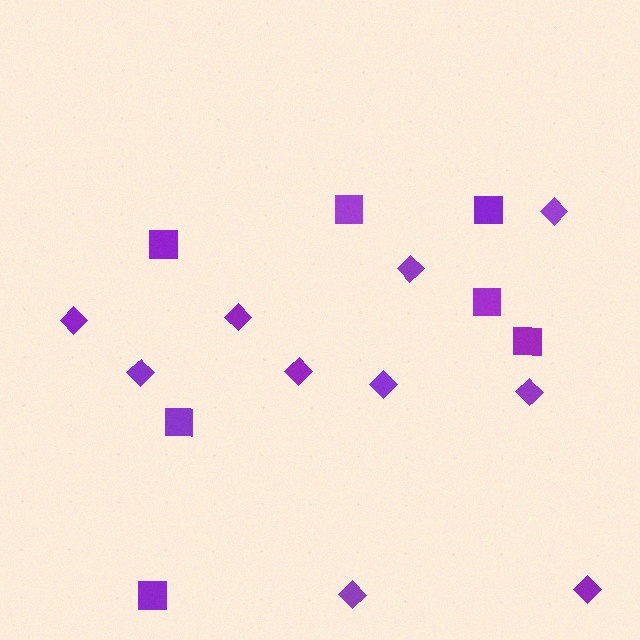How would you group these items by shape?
There are 2 groups: one group of diamonds (10) and one group of squares (7).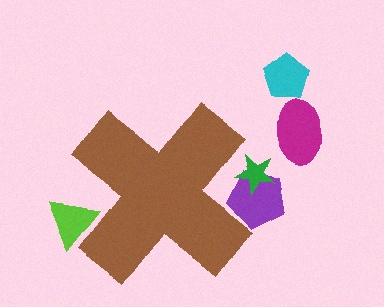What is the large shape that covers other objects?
A brown cross.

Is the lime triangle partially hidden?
Yes, the lime triangle is partially hidden behind the brown cross.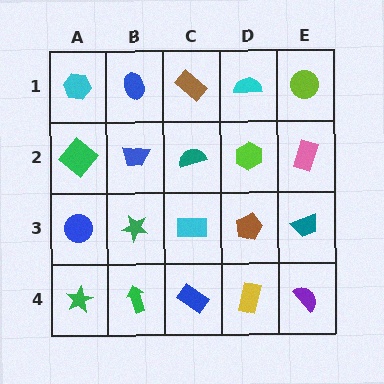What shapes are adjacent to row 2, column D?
A cyan semicircle (row 1, column D), a brown pentagon (row 3, column D), a teal semicircle (row 2, column C), a pink rectangle (row 2, column E).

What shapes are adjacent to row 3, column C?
A teal semicircle (row 2, column C), a blue rectangle (row 4, column C), a green star (row 3, column B), a brown pentagon (row 3, column D).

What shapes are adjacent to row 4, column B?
A green star (row 3, column B), a green star (row 4, column A), a blue rectangle (row 4, column C).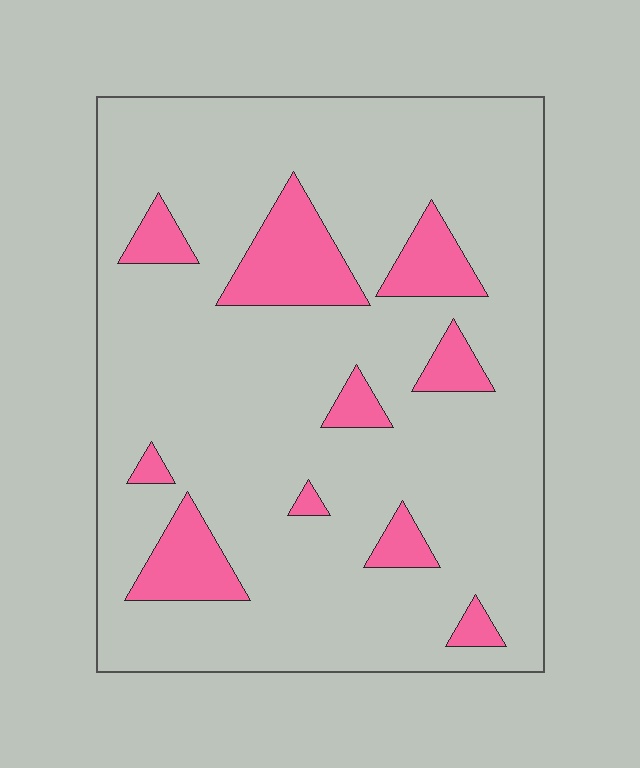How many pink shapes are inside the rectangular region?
10.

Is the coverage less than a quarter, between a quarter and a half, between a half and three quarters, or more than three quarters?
Less than a quarter.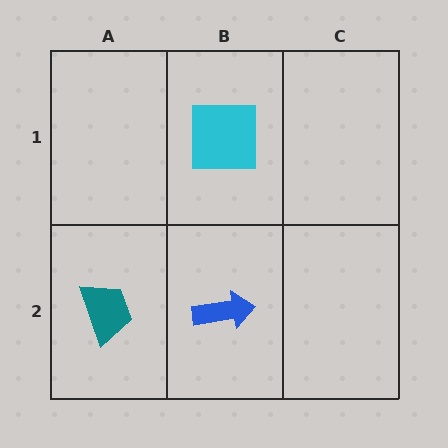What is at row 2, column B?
A blue arrow.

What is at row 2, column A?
A teal trapezoid.